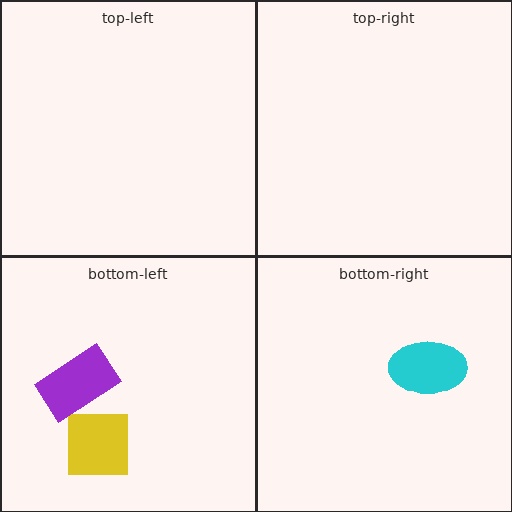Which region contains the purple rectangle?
The bottom-left region.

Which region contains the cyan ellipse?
The bottom-right region.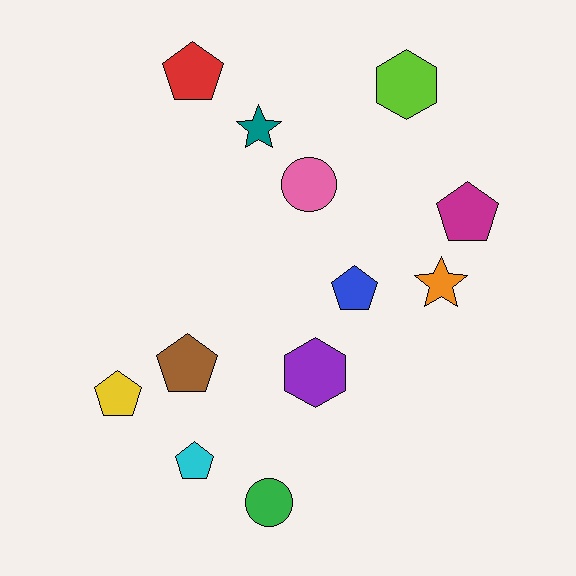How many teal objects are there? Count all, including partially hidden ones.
There is 1 teal object.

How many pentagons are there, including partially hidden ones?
There are 6 pentagons.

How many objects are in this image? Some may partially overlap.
There are 12 objects.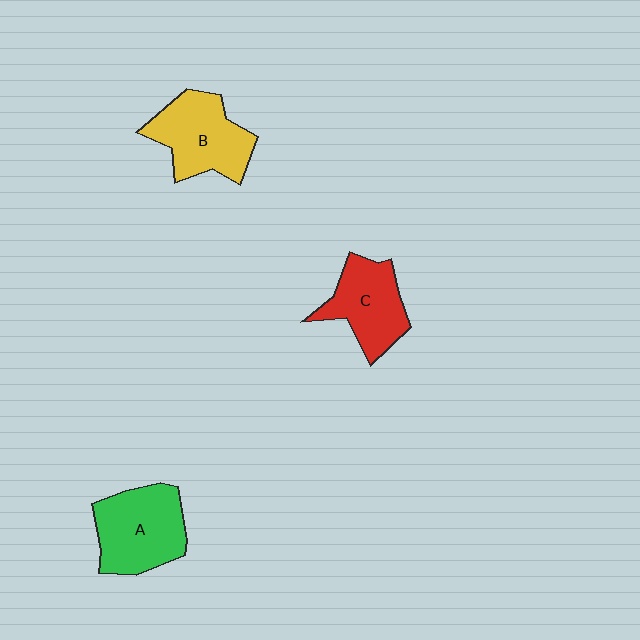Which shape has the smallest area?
Shape C (red).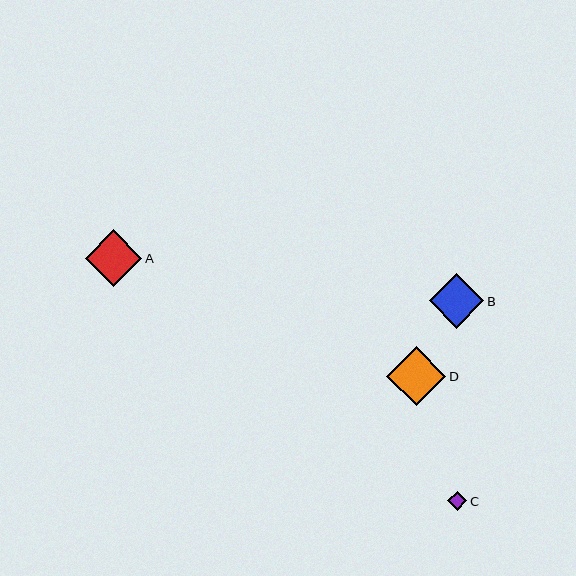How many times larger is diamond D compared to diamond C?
Diamond D is approximately 3.2 times the size of diamond C.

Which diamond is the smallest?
Diamond C is the smallest with a size of approximately 19 pixels.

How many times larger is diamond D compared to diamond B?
Diamond D is approximately 1.1 times the size of diamond B.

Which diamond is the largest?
Diamond D is the largest with a size of approximately 60 pixels.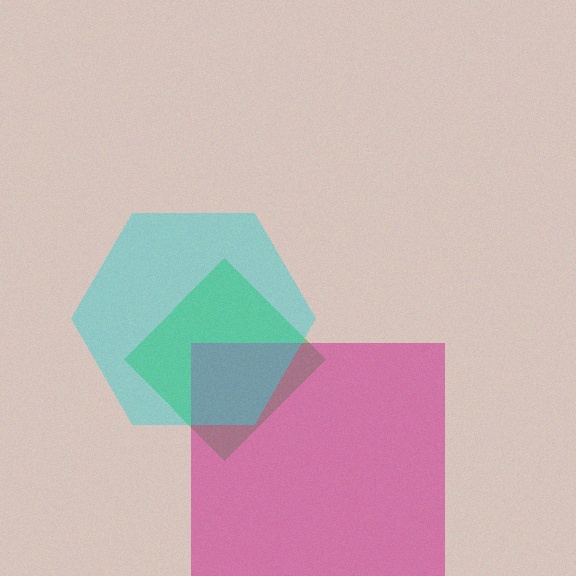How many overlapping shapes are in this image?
There are 3 overlapping shapes in the image.